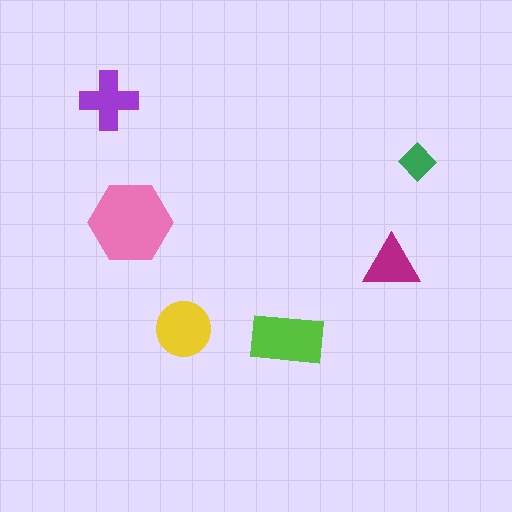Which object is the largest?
The pink hexagon.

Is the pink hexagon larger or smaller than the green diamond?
Larger.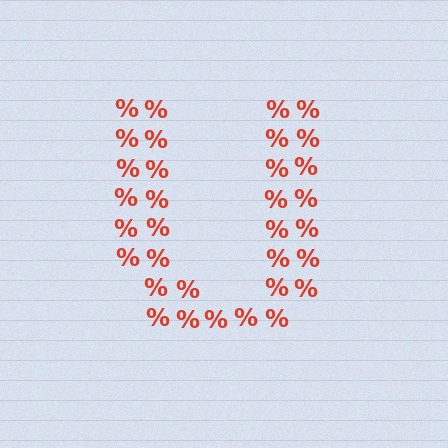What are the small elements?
The small elements are percent signs.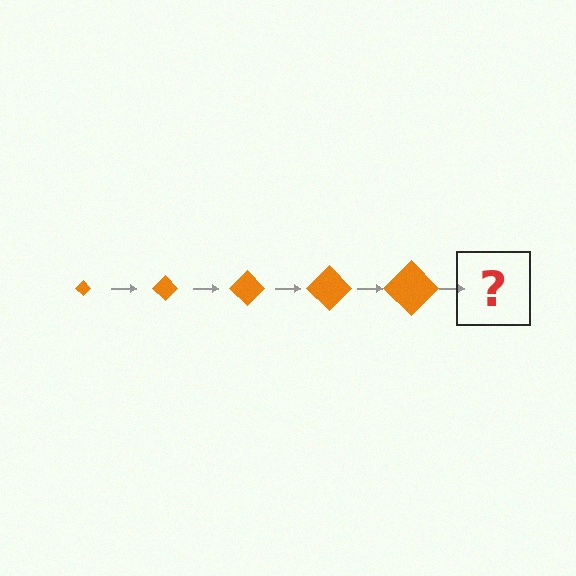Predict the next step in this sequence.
The next step is an orange diamond, larger than the previous one.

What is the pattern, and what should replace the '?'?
The pattern is that the diamond gets progressively larger each step. The '?' should be an orange diamond, larger than the previous one.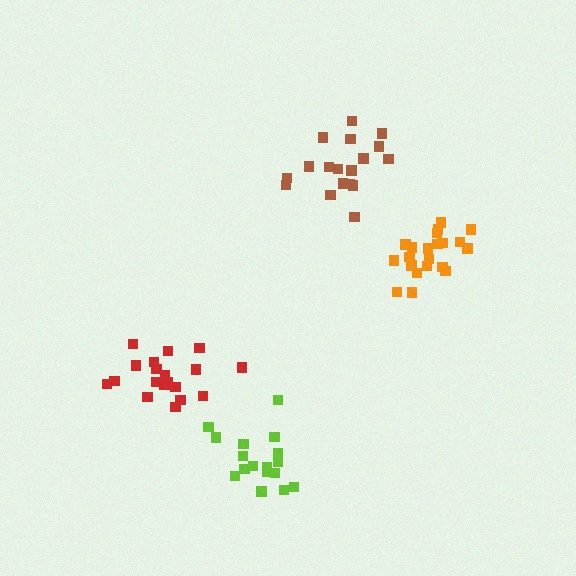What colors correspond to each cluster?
The clusters are colored: orange, lime, red, brown.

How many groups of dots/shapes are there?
There are 4 groups.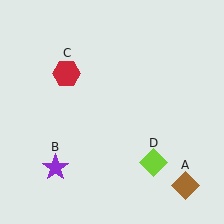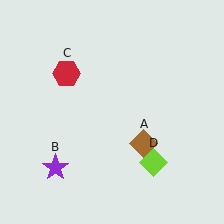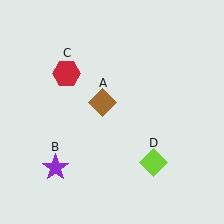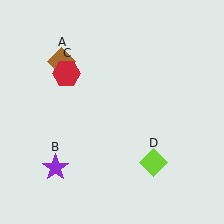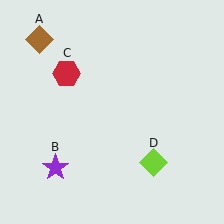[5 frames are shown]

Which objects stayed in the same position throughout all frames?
Purple star (object B) and red hexagon (object C) and lime diamond (object D) remained stationary.